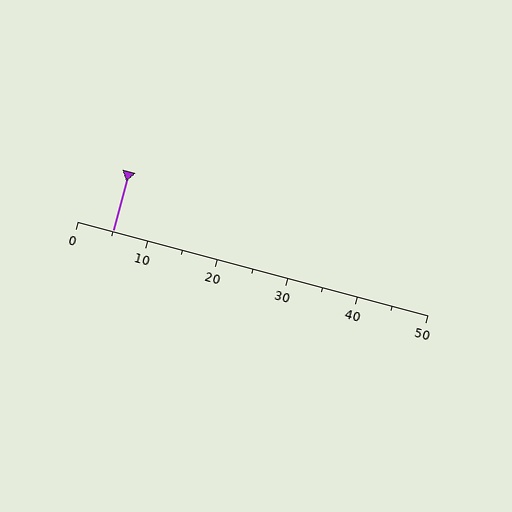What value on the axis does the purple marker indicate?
The marker indicates approximately 5.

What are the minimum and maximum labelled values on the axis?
The axis runs from 0 to 50.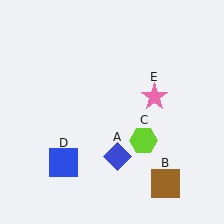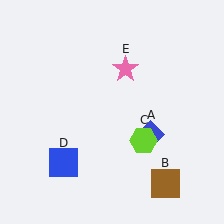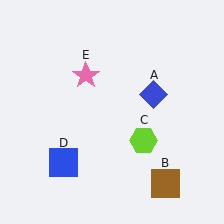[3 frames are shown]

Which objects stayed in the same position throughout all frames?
Brown square (object B) and lime hexagon (object C) and blue square (object D) remained stationary.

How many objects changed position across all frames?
2 objects changed position: blue diamond (object A), pink star (object E).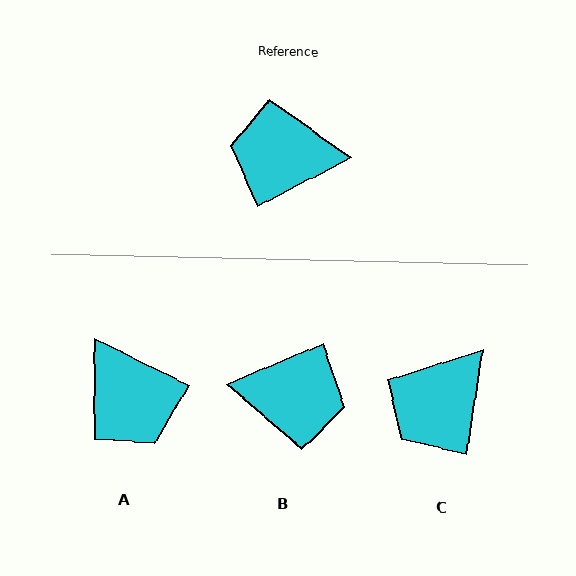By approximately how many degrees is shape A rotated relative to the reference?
Approximately 126 degrees counter-clockwise.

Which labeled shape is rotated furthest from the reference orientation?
B, about 175 degrees away.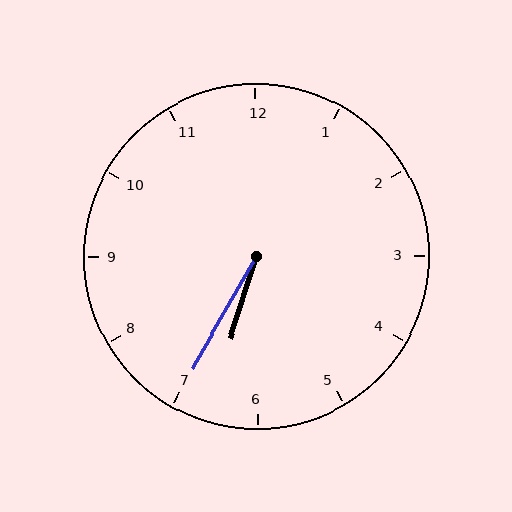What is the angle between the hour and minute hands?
Approximately 12 degrees.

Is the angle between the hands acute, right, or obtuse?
It is acute.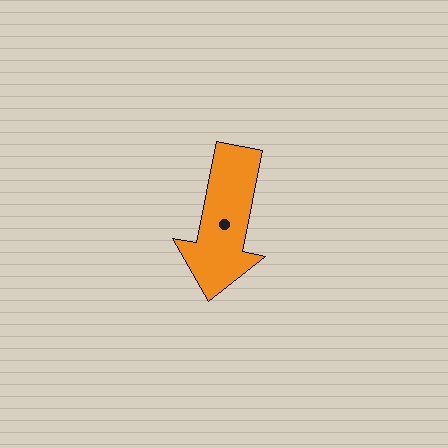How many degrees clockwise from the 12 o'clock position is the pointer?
Approximately 191 degrees.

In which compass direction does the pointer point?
South.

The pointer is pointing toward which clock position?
Roughly 6 o'clock.